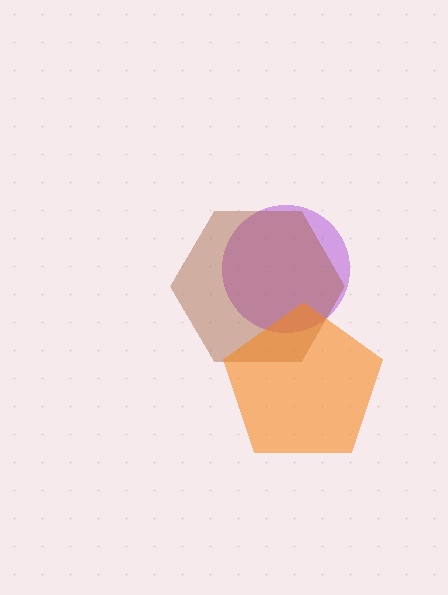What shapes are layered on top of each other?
The layered shapes are: a purple circle, a brown hexagon, an orange pentagon.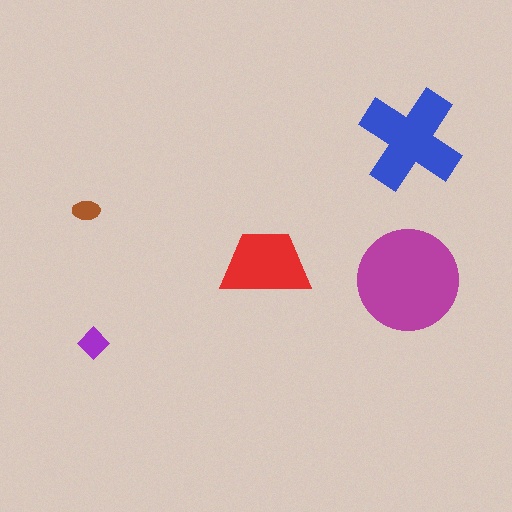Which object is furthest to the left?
The brown ellipse is leftmost.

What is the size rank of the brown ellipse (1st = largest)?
5th.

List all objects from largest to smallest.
The magenta circle, the blue cross, the red trapezoid, the purple diamond, the brown ellipse.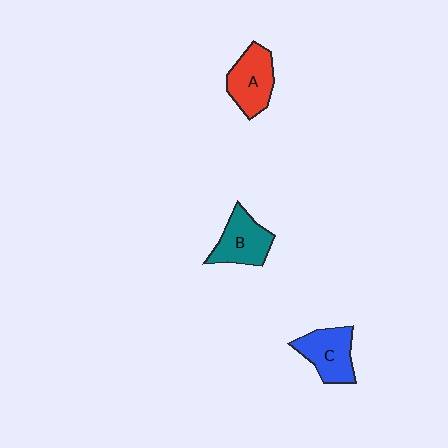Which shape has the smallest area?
Shape B (teal).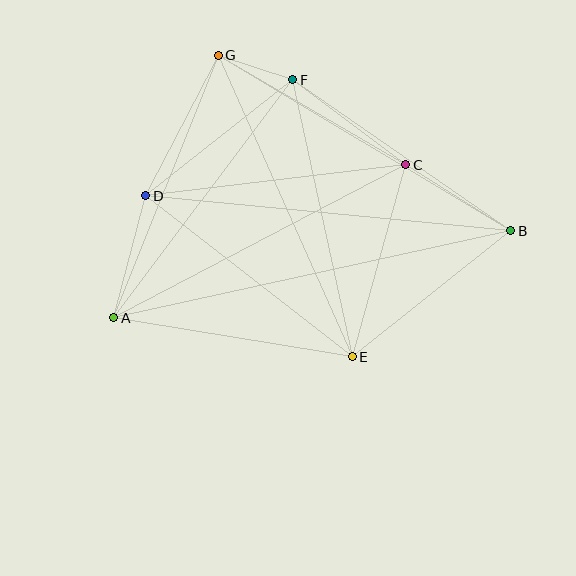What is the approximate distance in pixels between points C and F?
The distance between C and F is approximately 142 pixels.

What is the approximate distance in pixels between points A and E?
The distance between A and E is approximately 242 pixels.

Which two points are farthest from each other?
Points A and B are farthest from each other.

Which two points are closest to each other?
Points F and G are closest to each other.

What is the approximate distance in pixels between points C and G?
The distance between C and G is approximately 217 pixels.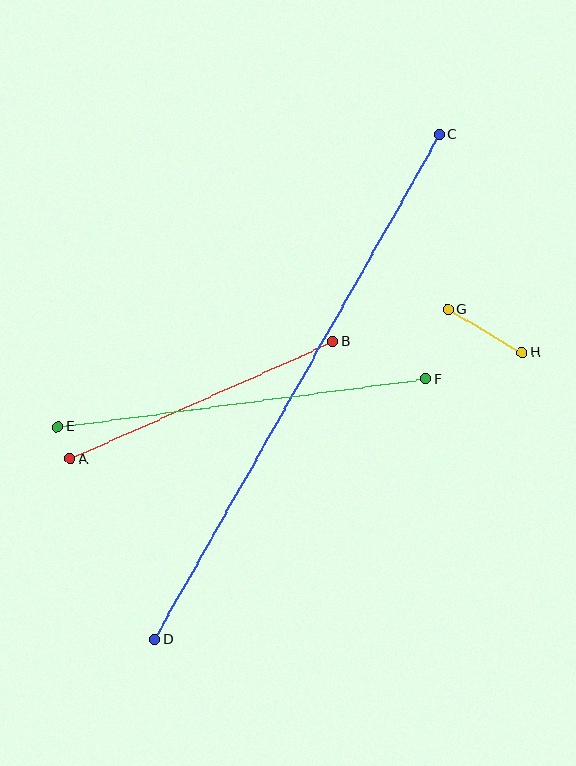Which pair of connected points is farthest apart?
Points C and D are farthest apart.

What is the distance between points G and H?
The distance is approximately 86 pixels.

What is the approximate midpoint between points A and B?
The midpoint is at approximately (202, 400) pixels.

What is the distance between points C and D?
The distance is approximately 580 pixels.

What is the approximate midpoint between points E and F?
The midpoint is at approximately (242, 403) pixels.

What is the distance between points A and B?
The distance is approximately 288 pixels.